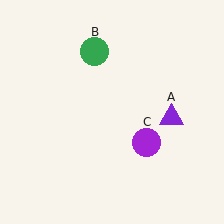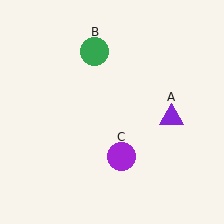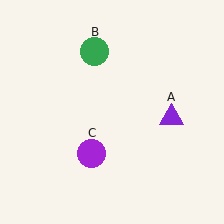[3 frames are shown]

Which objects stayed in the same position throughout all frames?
Purple triangle (object A) and green circle (object B) remained stationary.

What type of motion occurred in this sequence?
The purple circle (object C) rotated clockwise around the center of the scene.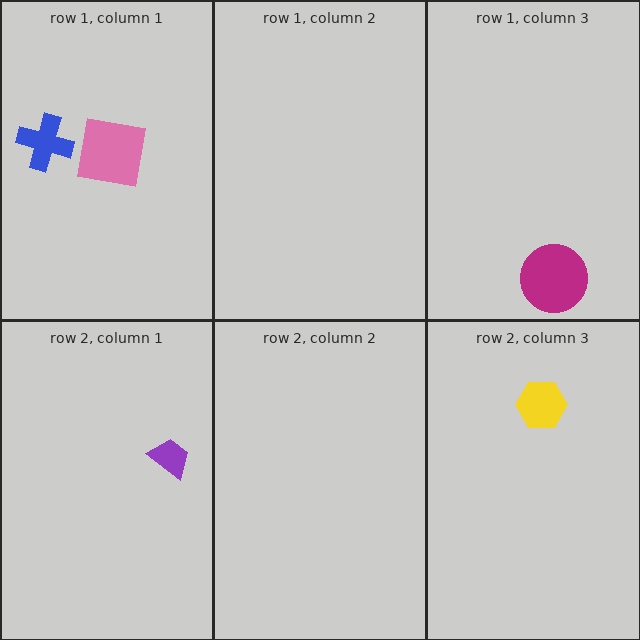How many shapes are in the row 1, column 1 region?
2.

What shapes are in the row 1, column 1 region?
The pink square, the blue cross.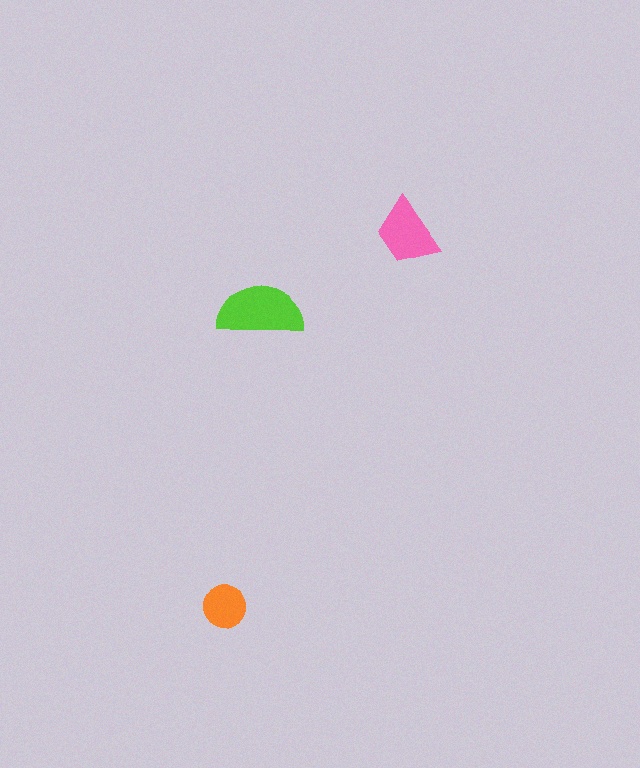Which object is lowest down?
The orange circle is bottommost.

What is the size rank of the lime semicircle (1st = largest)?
1st.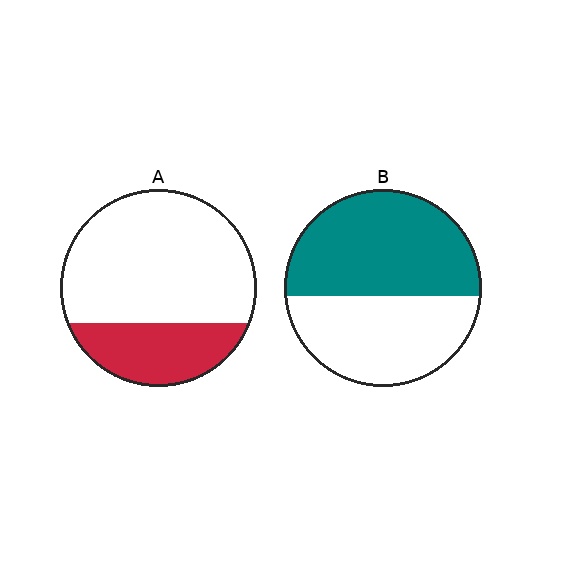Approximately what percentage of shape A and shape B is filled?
A is approximately 30% and B is approximately 55%.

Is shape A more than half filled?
No.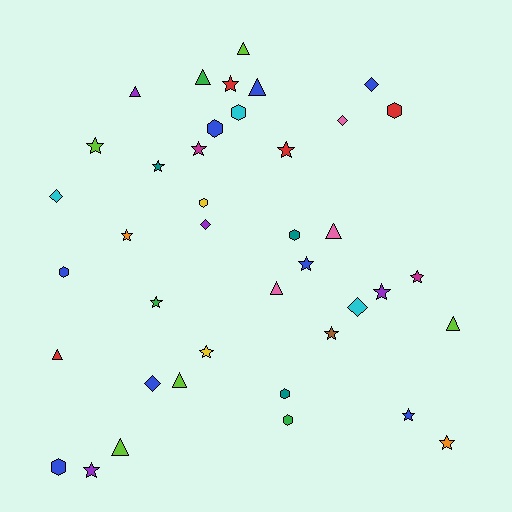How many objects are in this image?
There are 40 objects.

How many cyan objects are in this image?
There are 3 cyan objects.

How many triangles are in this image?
There are 10 triangles.